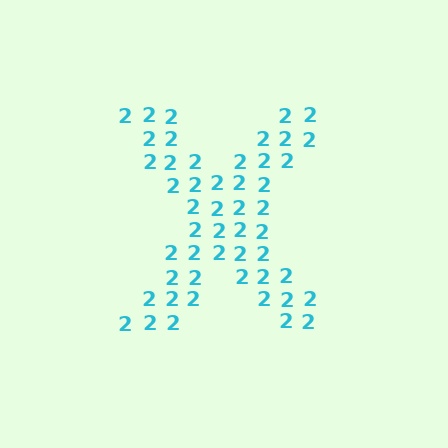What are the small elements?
The small elements are digit 2's.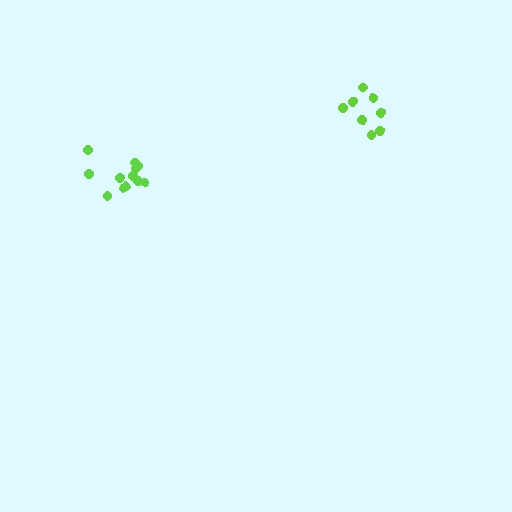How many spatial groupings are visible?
There are 2 spatial groupings.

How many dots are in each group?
Group 1: 8 dots, Group 2: 12 dots (20 total).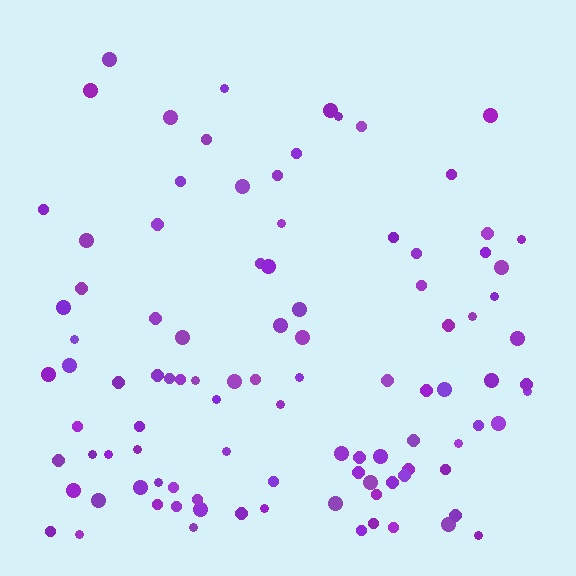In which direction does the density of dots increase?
From top to bottom, with the bottom side densest.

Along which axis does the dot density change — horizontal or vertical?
Vertical.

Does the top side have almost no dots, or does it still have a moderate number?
Still a moderate number, just noticeably fewer than the bottom.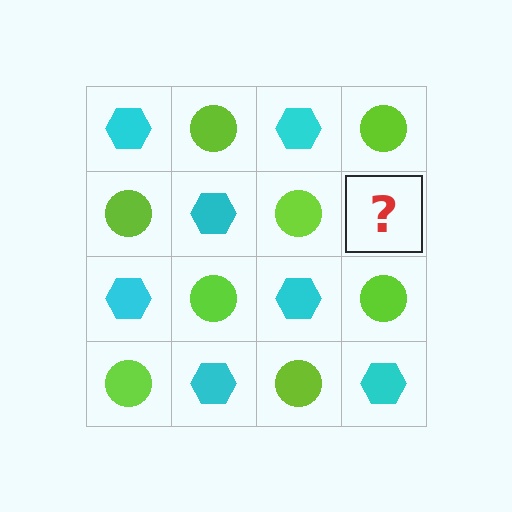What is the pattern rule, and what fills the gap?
The rule is that it alternates cyan hexagon and lime circle in a checkerboard pattern. The gap should be filled with a cyan hexagon.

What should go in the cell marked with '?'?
The missing cell should contain a cyan hexagon.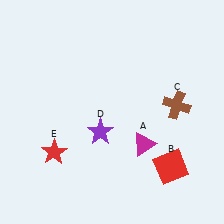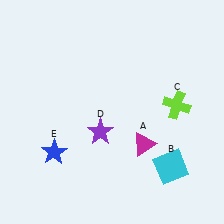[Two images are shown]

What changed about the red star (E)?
In Image 1, E is red. In Image 2, it changed to blue.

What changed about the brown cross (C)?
In Image 1, C is brown. In Image 2, it changed to lime.